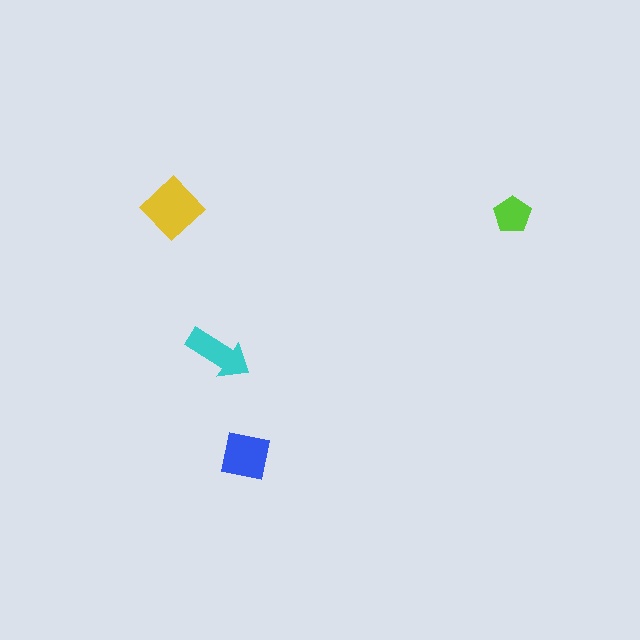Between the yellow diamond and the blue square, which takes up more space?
The yellow diamond.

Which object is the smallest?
The lime pentagon.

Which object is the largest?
The yellow diamond.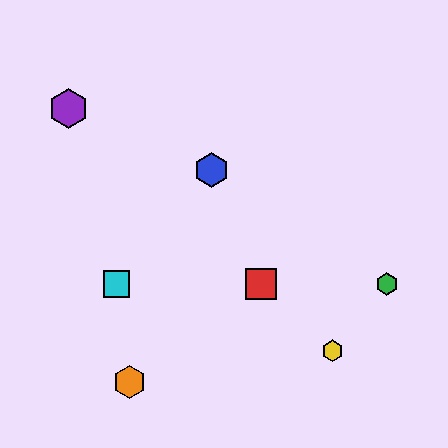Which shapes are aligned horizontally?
The red square, the green hexagon, the cyan square are aligned horizontally.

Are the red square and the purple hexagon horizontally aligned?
No, the red square is at y≈284 and the purple hexagon is at y≈109.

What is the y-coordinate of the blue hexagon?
The blue hexagon is at y≈170.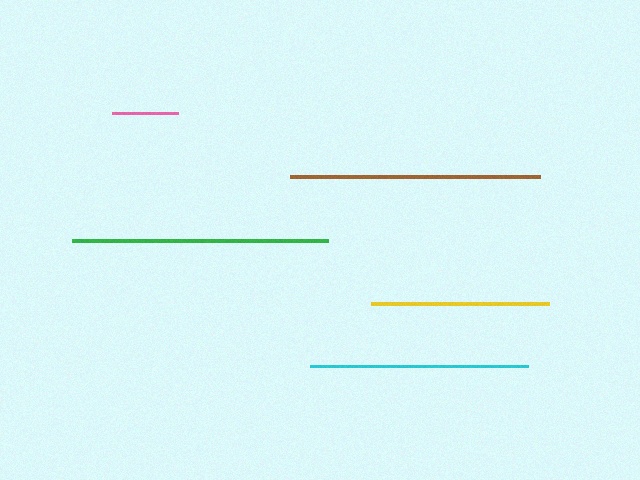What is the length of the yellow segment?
The yellow segment is approximately 178 pixels long.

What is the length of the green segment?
The green segment is approximately 255 pixels long.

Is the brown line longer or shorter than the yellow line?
The brown line is longer than the yellow line.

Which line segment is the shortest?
The pink line is the shortest at approximately 66 pixels.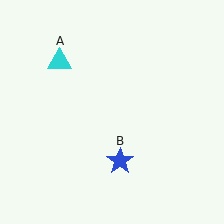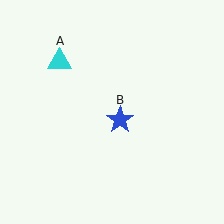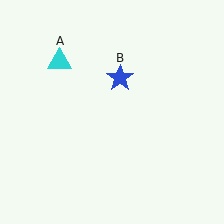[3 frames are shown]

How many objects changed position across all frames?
1 object changed position: blue star (object B).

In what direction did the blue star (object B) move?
The blue star (object B) moved up.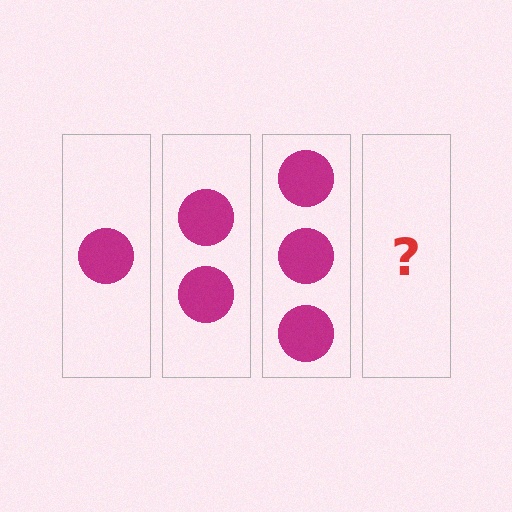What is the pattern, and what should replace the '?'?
The pattern is that each step adds one more circle. The '?' should be 4 circles.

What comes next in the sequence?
The next element should be 4 circles.